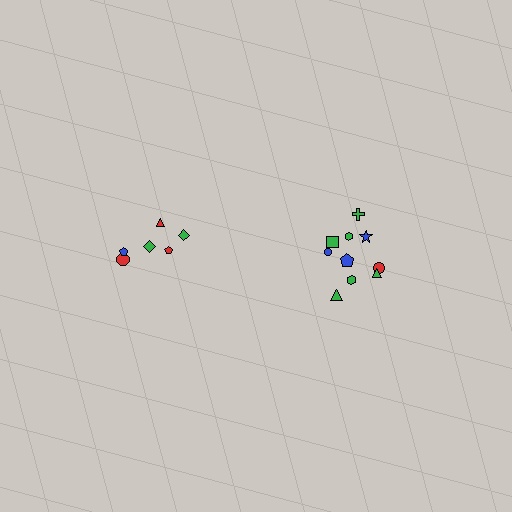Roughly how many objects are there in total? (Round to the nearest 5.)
Roughly 15 objects in total.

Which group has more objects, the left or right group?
The right group.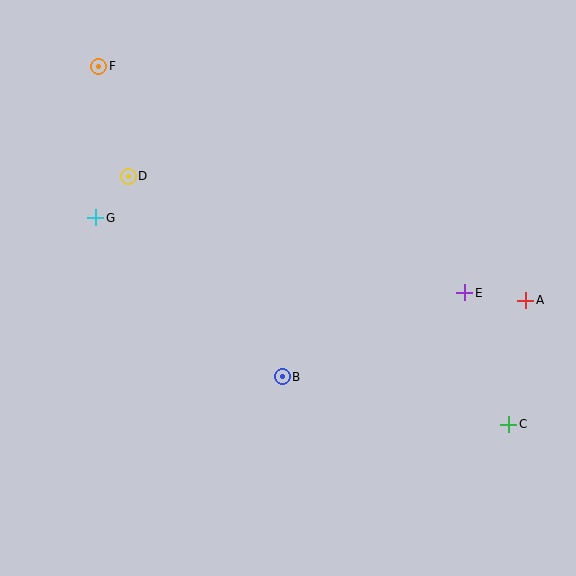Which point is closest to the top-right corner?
Point A is closest to the top-right corner.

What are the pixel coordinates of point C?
Point C is at (509, 424).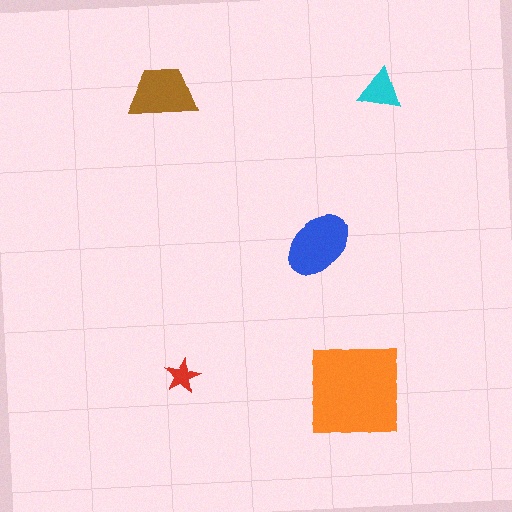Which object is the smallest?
The red star.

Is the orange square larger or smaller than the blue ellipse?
Larger.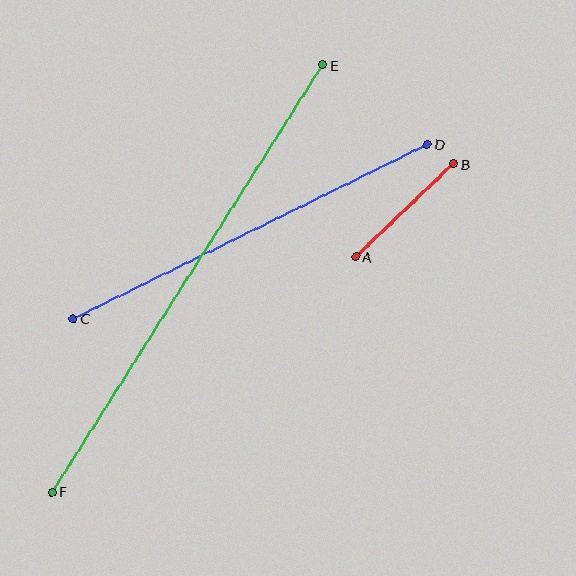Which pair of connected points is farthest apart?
Points E and F are farthest apart.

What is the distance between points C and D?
The distance is approximately 395 pixels.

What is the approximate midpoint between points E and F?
The midpoint is at approximately (187, 279) pixels.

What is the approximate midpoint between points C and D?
The midpoint is at approximately (250, 232) pixels.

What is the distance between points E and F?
The distance is approximately 506 pixels.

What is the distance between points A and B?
The distance is approximately 135 pixels.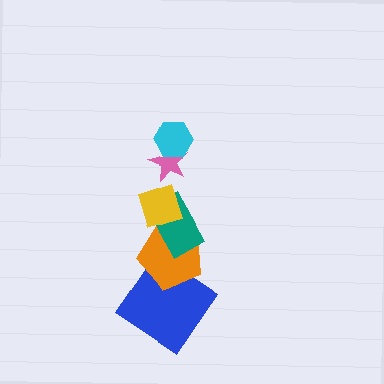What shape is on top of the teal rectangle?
The yellow diamond is on top of the teal rectangle.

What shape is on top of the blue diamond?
The orange pentagon is on top of the blue diamond.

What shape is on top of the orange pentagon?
The teal rectangle is on top of the orange pentagon.